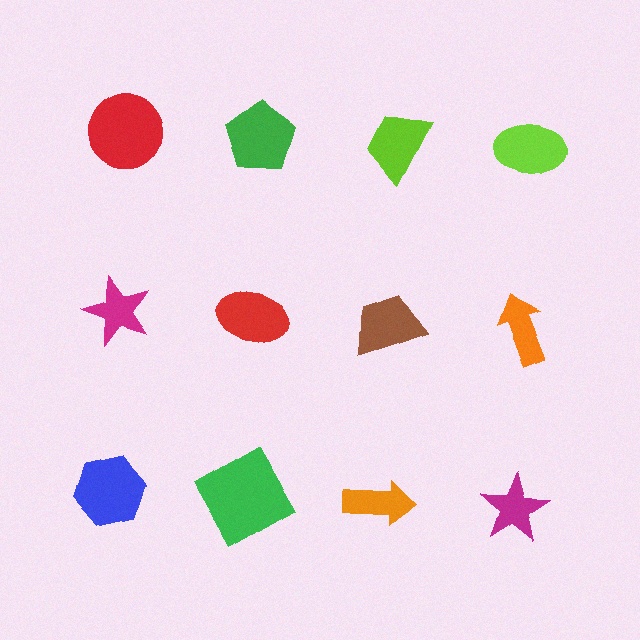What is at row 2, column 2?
A red ellipse.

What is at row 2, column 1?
A magenta star.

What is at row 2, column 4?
An orange arrow.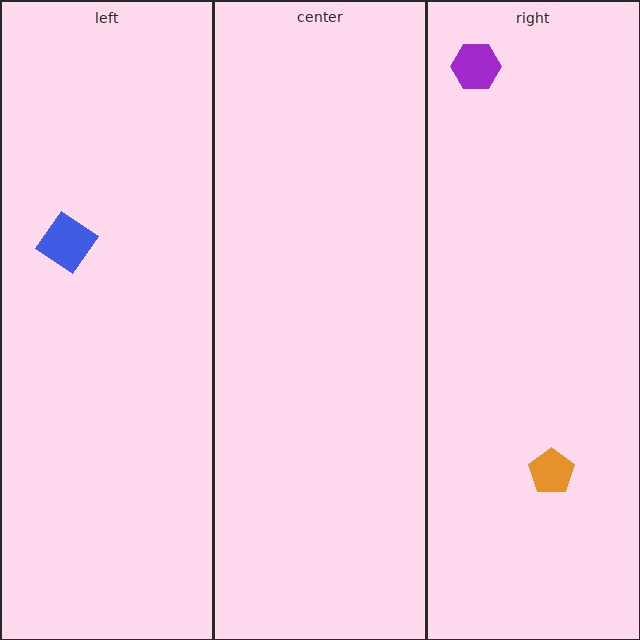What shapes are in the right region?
The orange pentagon, the purple hexagon.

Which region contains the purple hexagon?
The right region.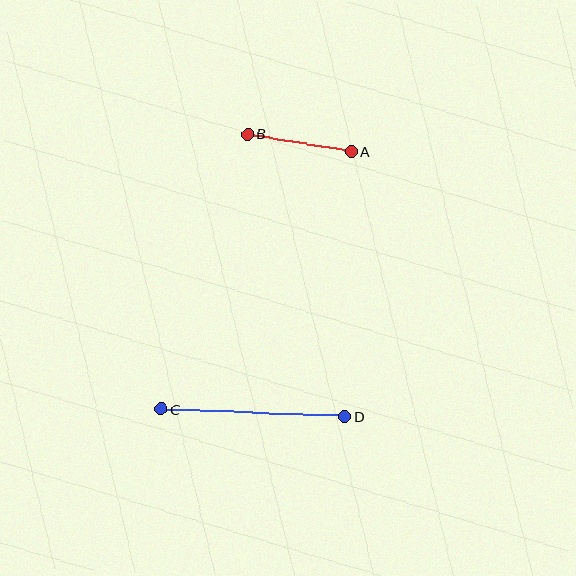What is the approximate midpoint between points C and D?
The midpoint is at approximately (253, 413) pixels.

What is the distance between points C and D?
The distance is approximately 184 pixels.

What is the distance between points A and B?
The distance is approximately 105 pixels.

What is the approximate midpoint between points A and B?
The midpoint is at approximately (299, 143) pixels.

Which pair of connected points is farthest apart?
Points C and D are farthest apart.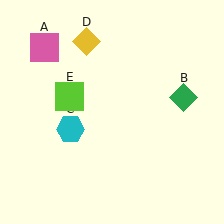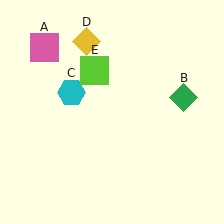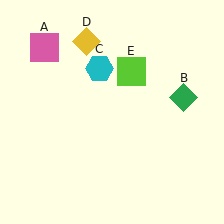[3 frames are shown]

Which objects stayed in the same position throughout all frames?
Pink square (object A) and green diamond (object B) and yellow diamond (object D) remained stationary.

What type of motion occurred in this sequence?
The cyan hexagon (object C), lime square (object E) rotated clockwise around the center of the scene.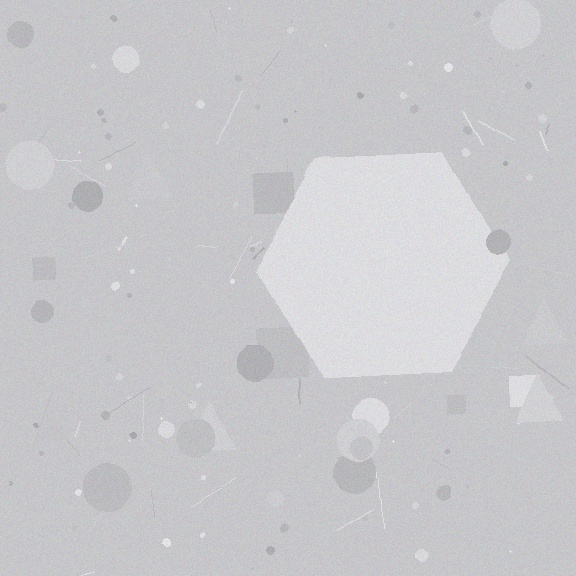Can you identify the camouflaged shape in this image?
The camouflaged shape is a hexagon.